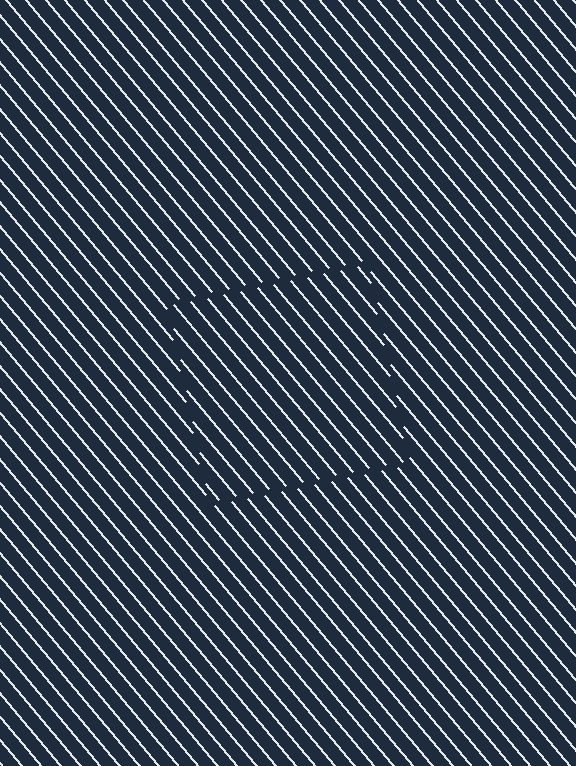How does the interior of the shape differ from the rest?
The interior of the shape contains the same grating, shifted by half a period — the contour is defined by the phase discontinuity where line-ends from the inner and outer gratings abut.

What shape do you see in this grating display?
An illusory square. The interior of the shape contains the same grating, shifted by half a period — the contour is defined by the phase discontinuity where line-ends from the inner and outer gratings abut.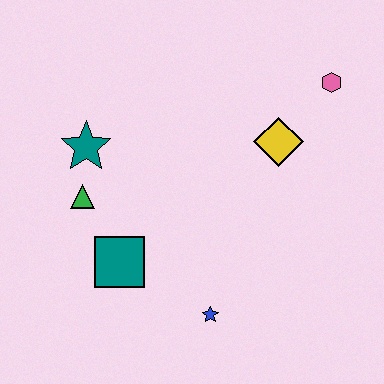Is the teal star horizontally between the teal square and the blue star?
No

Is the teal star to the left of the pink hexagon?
Yes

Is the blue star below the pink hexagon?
Yes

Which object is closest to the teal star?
The green triangle is closest to the teal star.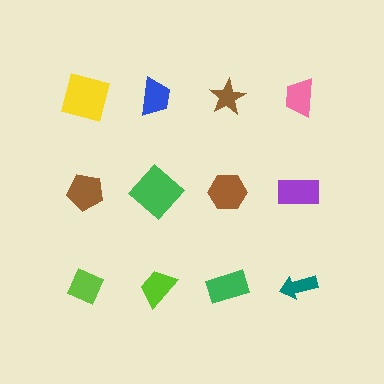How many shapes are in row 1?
4 shapes.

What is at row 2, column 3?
A brown hexagon.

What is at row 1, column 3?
A brown star.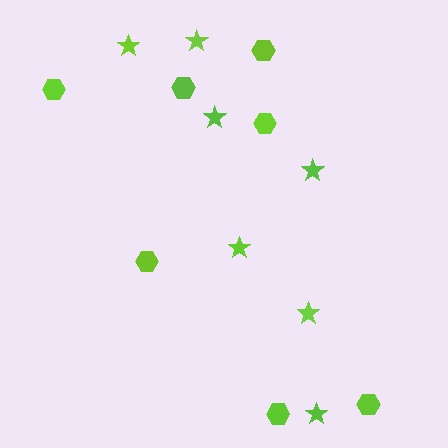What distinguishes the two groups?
There are 2 groups: one group of hexagons (7) and one group of stars (7).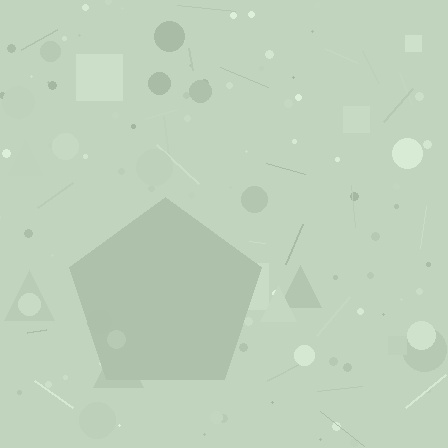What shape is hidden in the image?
A pentagon is hidden in the image.